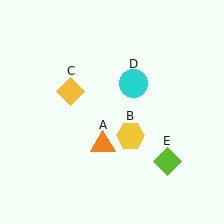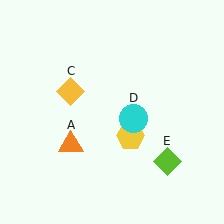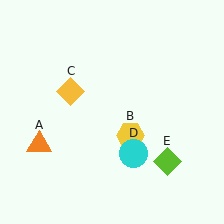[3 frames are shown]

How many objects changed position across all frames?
2 objects changed position: orange triangle (object A), cyan circle (object D).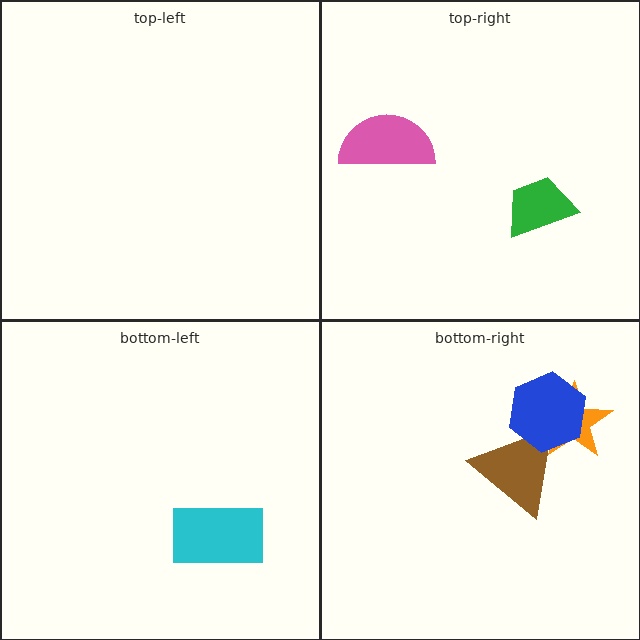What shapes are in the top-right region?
The green trapezoid, the pink semicircle.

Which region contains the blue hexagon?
The bottom-right region.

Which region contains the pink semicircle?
The top-right region.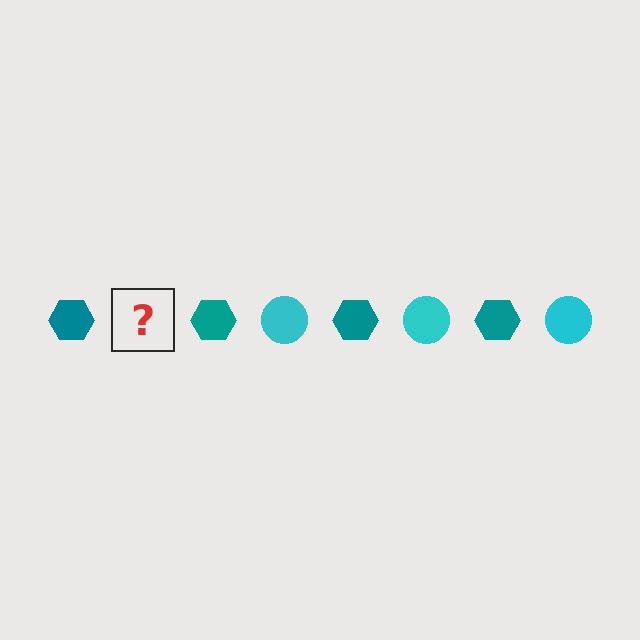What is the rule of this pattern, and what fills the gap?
The rule is that the pattern alternates between teal hexagon and cyan circle. The gap should be filled with a cyan circle.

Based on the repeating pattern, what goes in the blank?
The blank should be a cyan circle.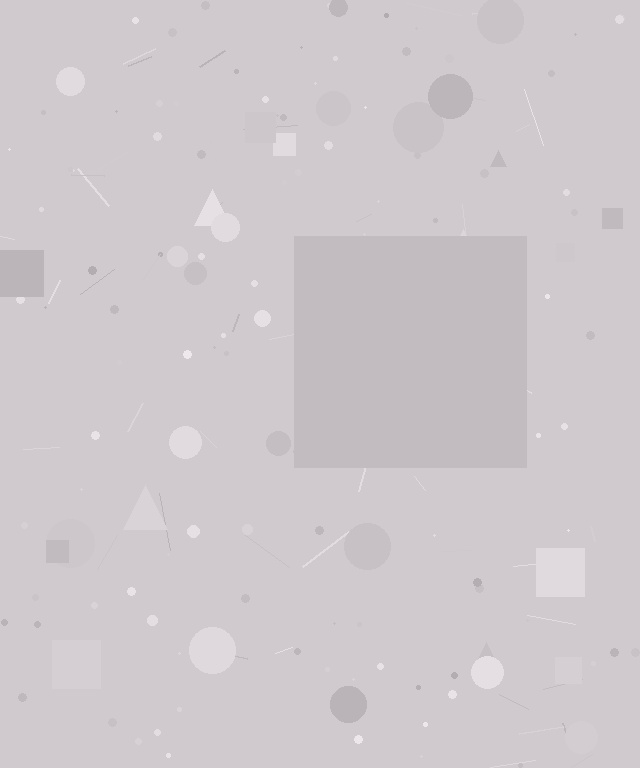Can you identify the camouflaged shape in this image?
The camouflaged shape is a square.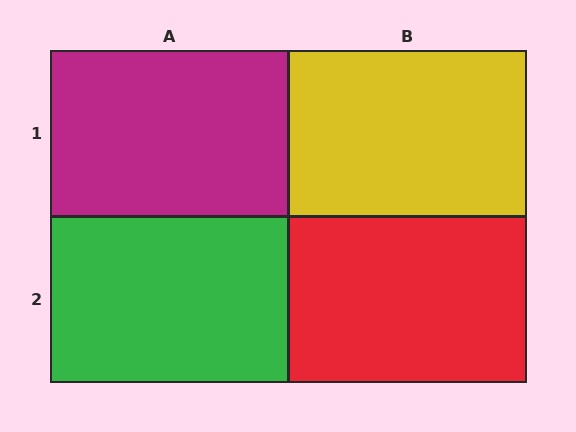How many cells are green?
1 cell is green.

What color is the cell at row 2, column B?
Red.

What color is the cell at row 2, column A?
Green.